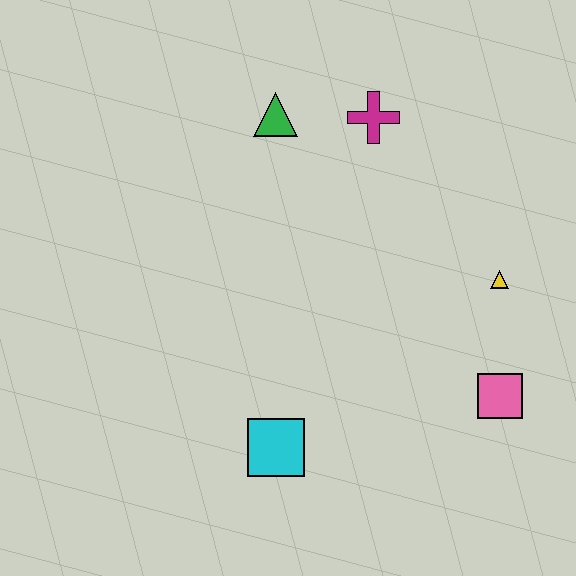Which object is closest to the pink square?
The yellow triangle is closest to the pink square.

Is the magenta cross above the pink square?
Yes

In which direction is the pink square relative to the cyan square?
The pink square is to the right of the cyan square.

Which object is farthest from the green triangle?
The pink square is farthest from the green triangle.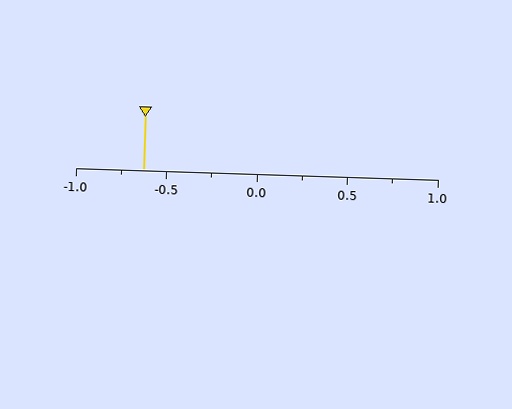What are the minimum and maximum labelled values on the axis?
The axis runs from -1.0 to 1.0.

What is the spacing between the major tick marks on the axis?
The major ticks are spaced 0.5 apart.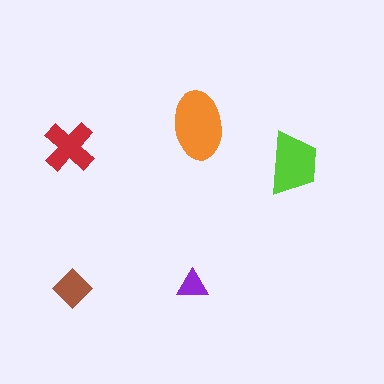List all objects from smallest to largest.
The purple triangle, the brown diamond, the red cross, the lime trapezoid, the orange ellipse.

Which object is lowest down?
The brown diamond is bottommost.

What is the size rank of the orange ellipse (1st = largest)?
1st.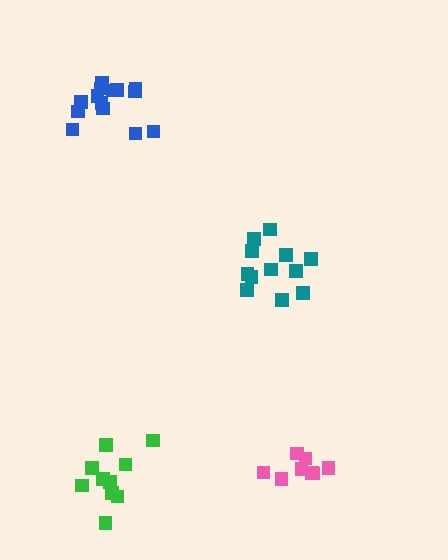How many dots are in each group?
Group 1: 12 dots, Group 2: 10 dots, Group 3: 14 dots, Group 4: 8 dots (44 total).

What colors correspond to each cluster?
The clusters are colored: teal, green, blue, pink.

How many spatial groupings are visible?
There are 4 spatial groupings.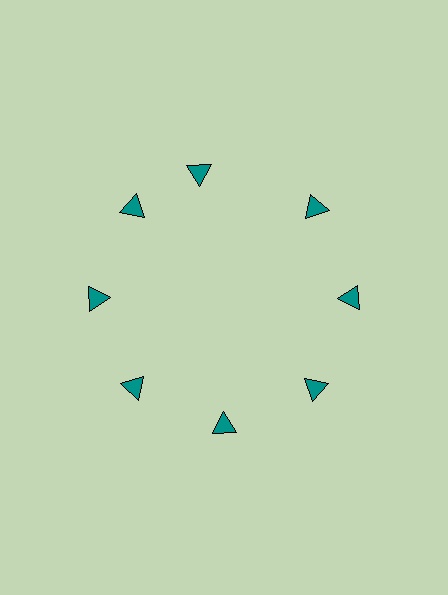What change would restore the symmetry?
The symmetry would be restored by rotating it back into even spacing with its neighbors so that all 8 triangles sit at equal angles and equal distance from the center.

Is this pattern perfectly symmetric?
No. The 8 teal triangles are arranged in a ring, but one element near the 12 o'clock position is rotated out of alignment along the ring, breaking the 8-fold rotational symmetry.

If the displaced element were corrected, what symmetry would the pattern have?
It would have 8-fold rotational symmetry — the pattern would map onto itself every 45 degrees.